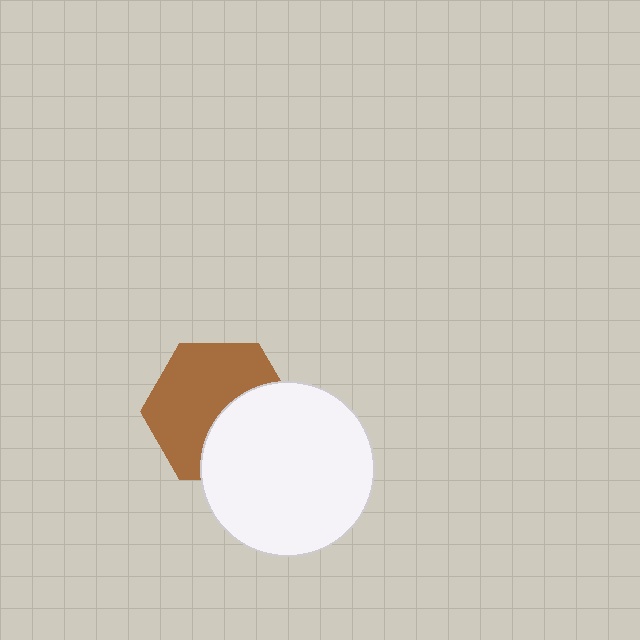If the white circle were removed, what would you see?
You would see the complete brown hexagon.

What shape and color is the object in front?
The object in front is a white circle.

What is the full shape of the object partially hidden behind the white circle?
The partially hidden object is a brown hexagon.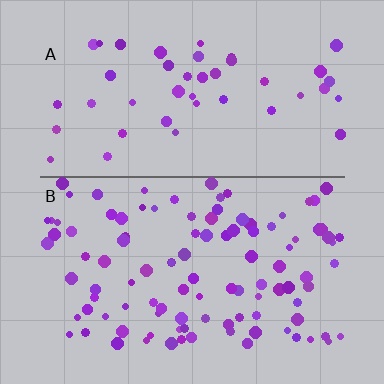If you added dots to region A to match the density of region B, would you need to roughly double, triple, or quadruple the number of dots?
Approximately double.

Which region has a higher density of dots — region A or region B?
B (the bottom).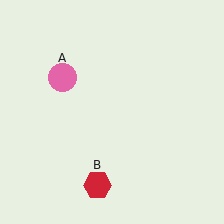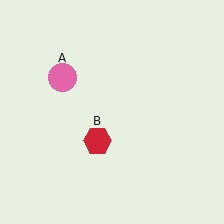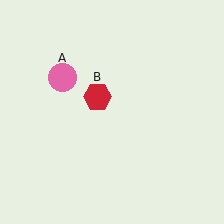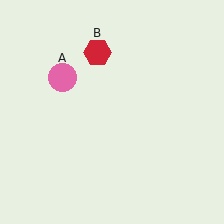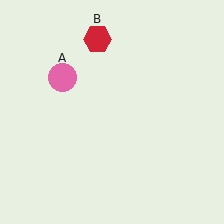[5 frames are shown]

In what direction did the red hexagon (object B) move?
The red hexagon (object B) moved up.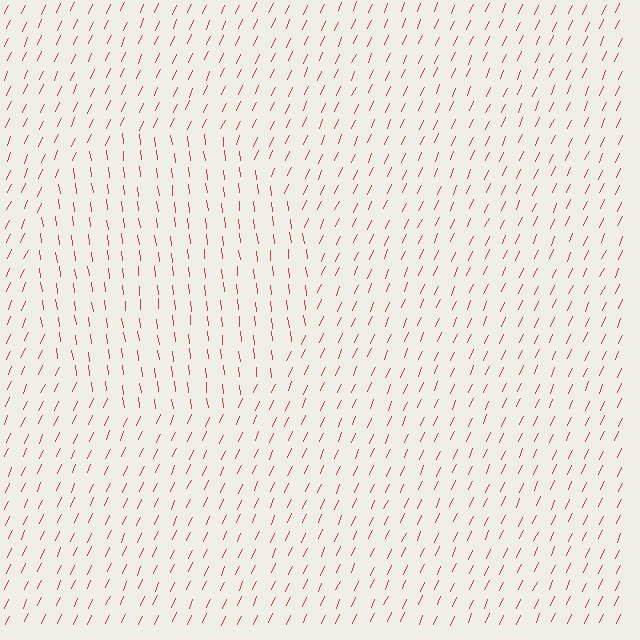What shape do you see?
I see a circle.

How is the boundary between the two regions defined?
The boundary is defined purely by a change in line orientation (approximately 31 degrees difference). All lines are the same color and thickness.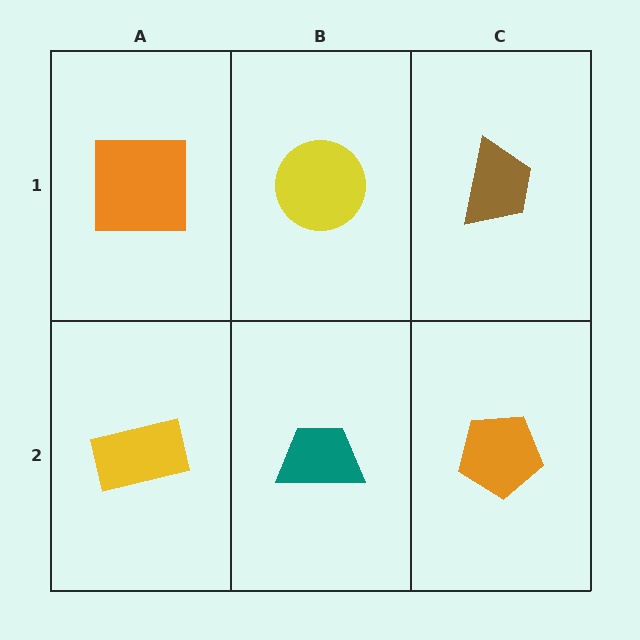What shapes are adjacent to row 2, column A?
An orange square (row 1, column A), a teal trapezoid (row 2, column B).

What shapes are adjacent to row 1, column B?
A teal trapezoid (row 2, column B), an orange square (row 1, column A), a brown trapezoid (row 1, column C).